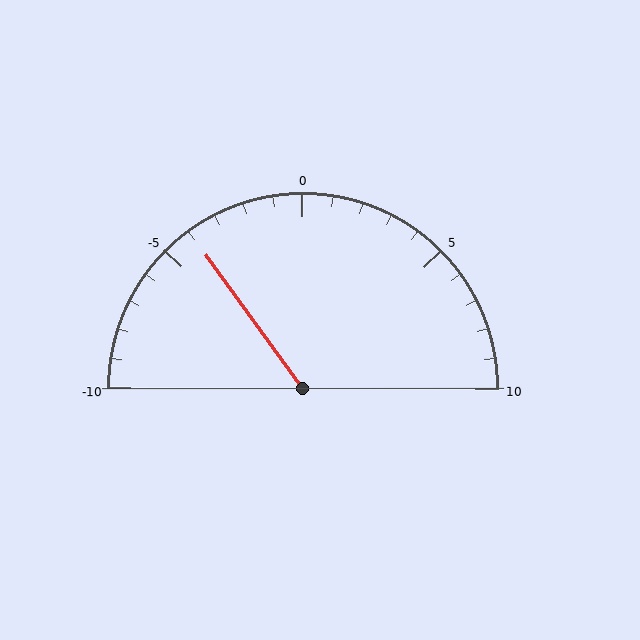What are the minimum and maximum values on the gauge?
The gauge ranges from -10 to 10.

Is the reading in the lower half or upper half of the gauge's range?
The reading is in the lower half of the range (-10 to 10).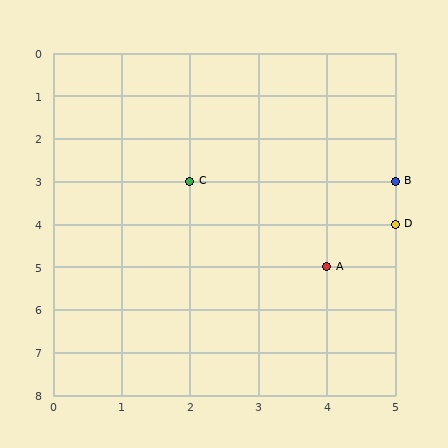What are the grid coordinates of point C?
Point C is at grid coordinates (2, 3).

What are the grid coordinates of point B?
Point B is at grid coordinates (5, 3).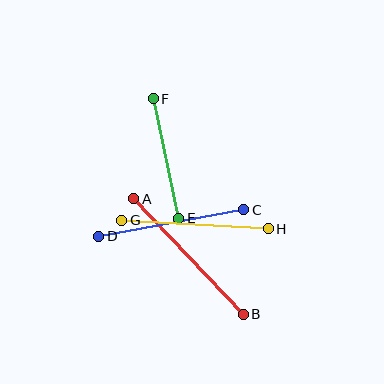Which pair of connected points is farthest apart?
Points A and B are farthest apart.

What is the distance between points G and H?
The distance is approximately 147 pixels.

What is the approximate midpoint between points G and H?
The midpoint is at approximately (195, 224) pixels.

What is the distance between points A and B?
The distance is approximately 159 pixels.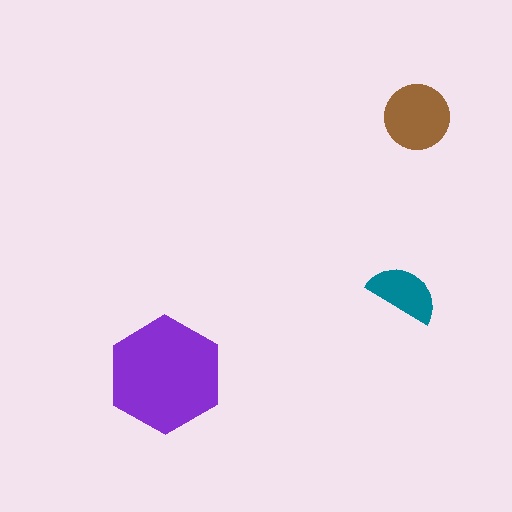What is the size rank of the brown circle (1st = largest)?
2nd.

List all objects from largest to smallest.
The purple hexagon, the brown circle, the teal semicircle.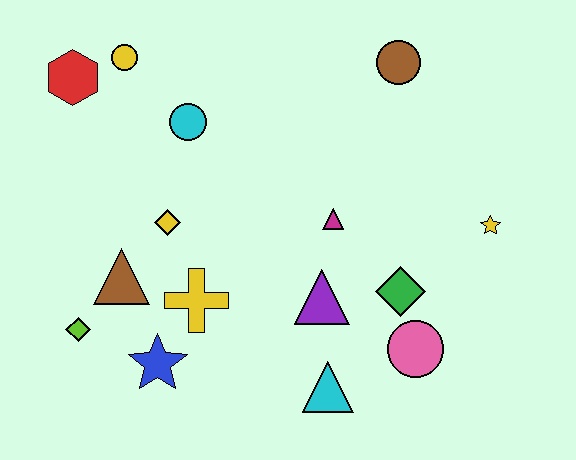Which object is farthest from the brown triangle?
The yellow star is farthest from the brown triangle.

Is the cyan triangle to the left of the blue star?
No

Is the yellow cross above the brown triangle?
No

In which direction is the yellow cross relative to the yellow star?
The yellow cross is to the left of the yellow star.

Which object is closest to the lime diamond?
The brown triangle is closest to the lime diamond.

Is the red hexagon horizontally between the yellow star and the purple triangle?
No